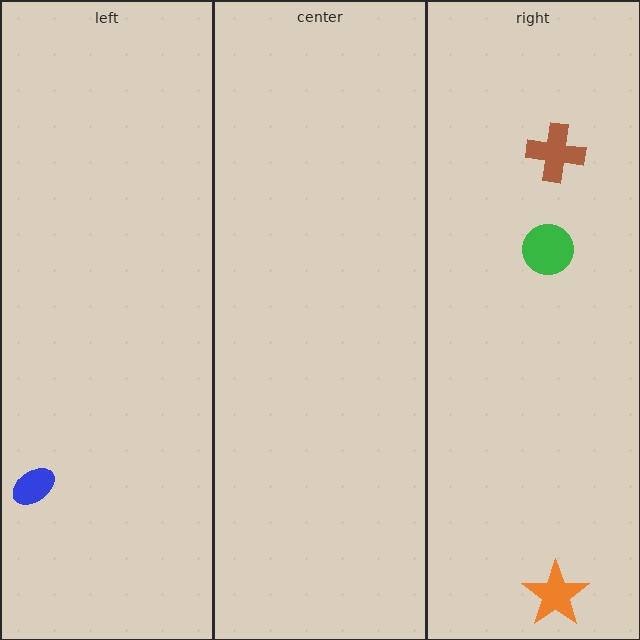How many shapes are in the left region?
1.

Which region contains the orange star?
The right region.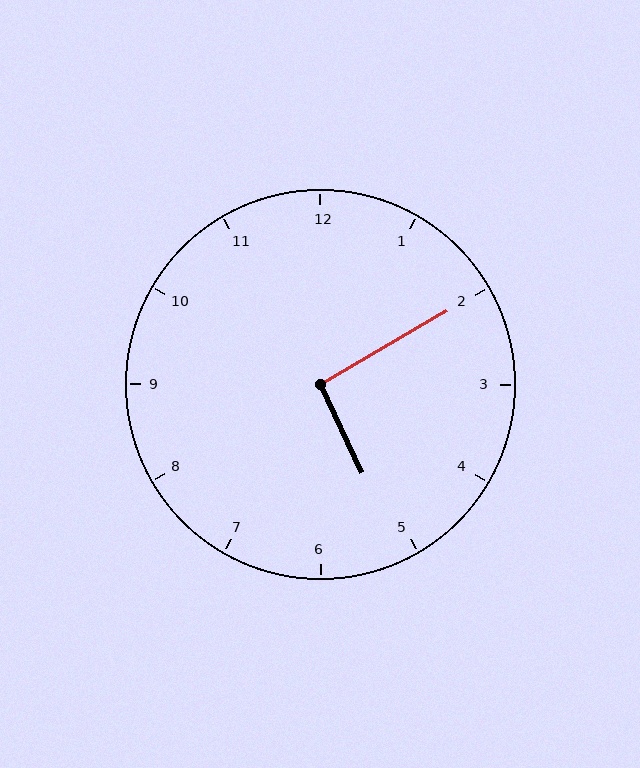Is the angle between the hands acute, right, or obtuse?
It is right.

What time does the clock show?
5:10.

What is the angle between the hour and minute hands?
Approximately 95 degrees.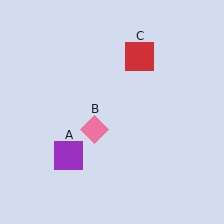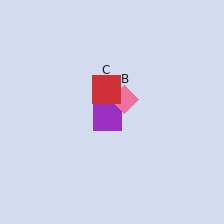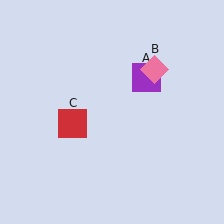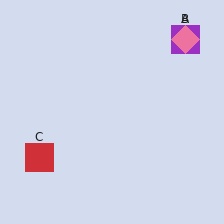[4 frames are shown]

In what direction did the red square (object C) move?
The red square (object C) moved down and to the left.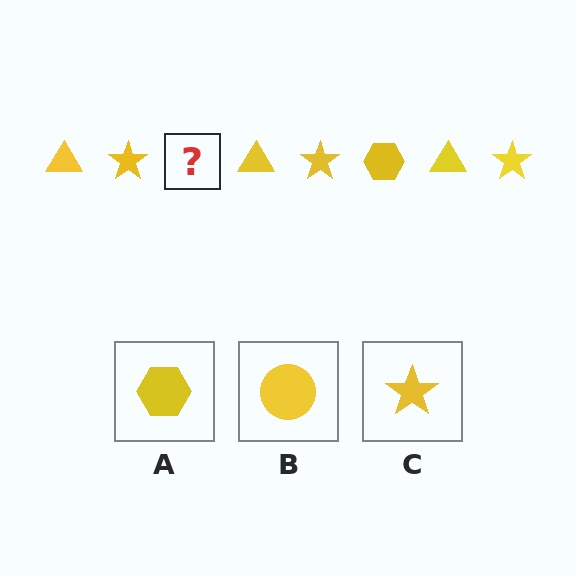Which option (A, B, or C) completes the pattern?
A.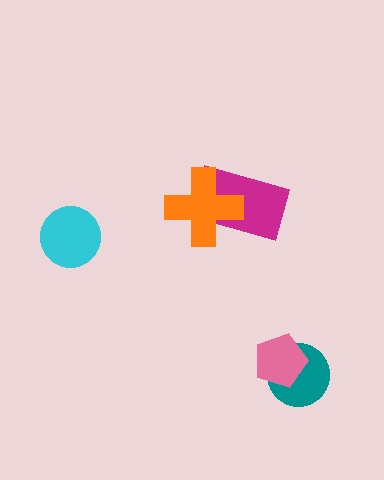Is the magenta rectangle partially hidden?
Yes, it is partially covered by another shape.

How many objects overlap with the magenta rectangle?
1 object overlaps with the magenta rectangle.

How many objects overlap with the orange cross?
1 object overlaps with the orange cross.